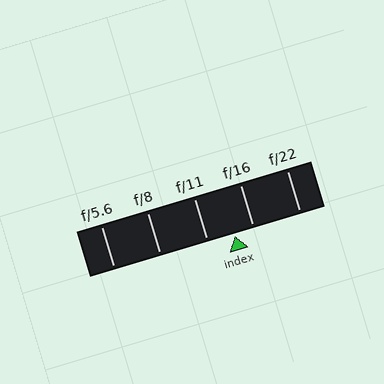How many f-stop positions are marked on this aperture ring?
There are 5 f-stop positions marked.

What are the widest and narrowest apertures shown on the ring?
The widest aperture shown is f/5.6 and the narrowest is f/22.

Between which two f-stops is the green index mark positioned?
The index mark is between f/11 and f/16.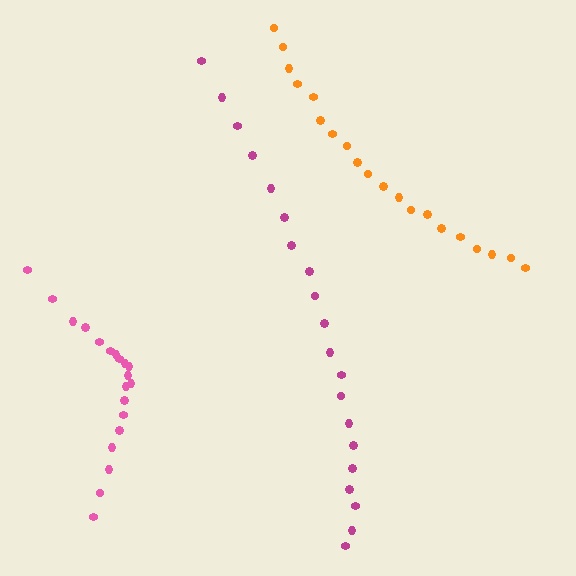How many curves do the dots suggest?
There are 3 distinct paths.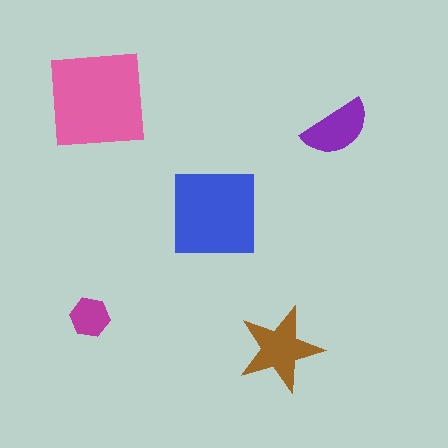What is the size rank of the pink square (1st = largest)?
1st.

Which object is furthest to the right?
The purple semicircle is rightmost.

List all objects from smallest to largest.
The magenta hexagon, the purple semicircle, the brown star, the blue square, the pink square.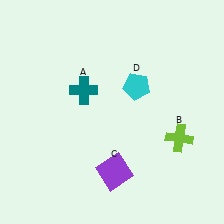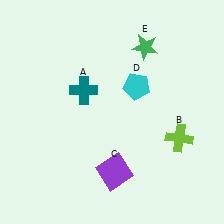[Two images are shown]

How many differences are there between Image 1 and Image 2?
There is 1 difference between the two images.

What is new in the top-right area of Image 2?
A green star (E) was added in the top-right area of Image 2.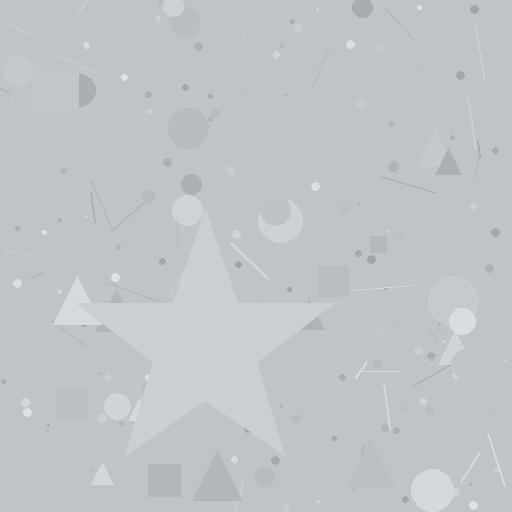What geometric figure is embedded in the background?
A star is embedded in the background.